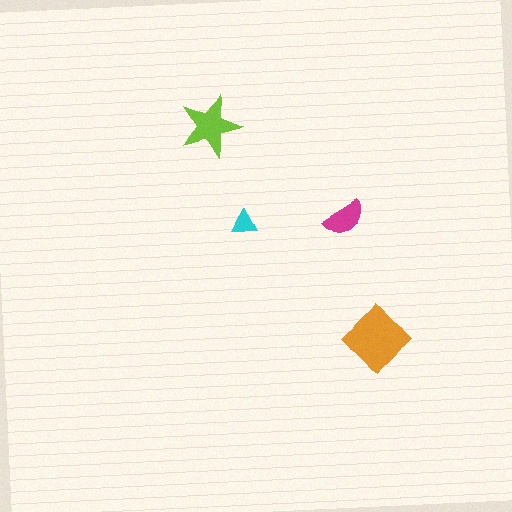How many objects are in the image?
There are 4 objects in the image.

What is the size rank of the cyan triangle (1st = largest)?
4th.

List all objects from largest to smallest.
The orange diamond, the lime star, the magenta semicircle, the cyan triangle.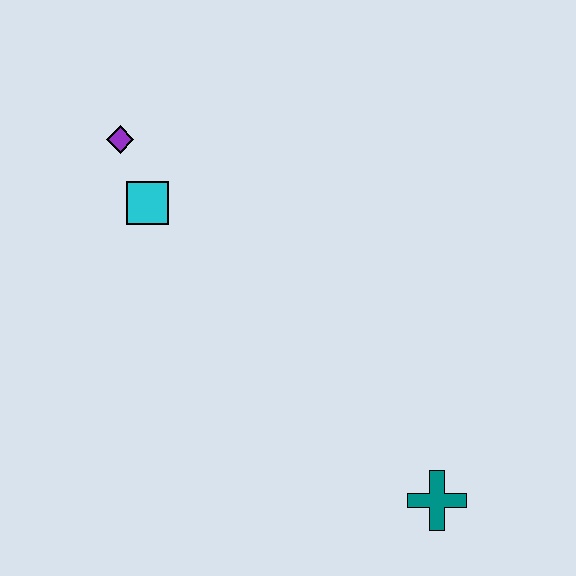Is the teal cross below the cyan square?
Yes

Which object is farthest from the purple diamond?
The teal cross is farthest from the purple diamond.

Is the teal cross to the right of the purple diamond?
Yes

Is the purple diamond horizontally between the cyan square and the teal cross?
No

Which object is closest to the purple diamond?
The cyan square is closest to the purple diamond.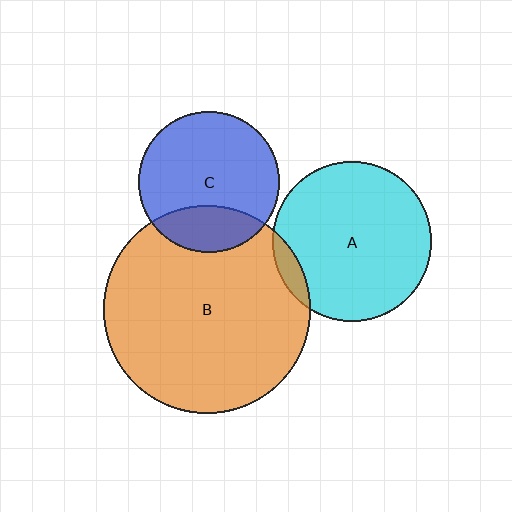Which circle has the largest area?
Circle B (orange).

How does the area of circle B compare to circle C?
Approximately 2.2 times.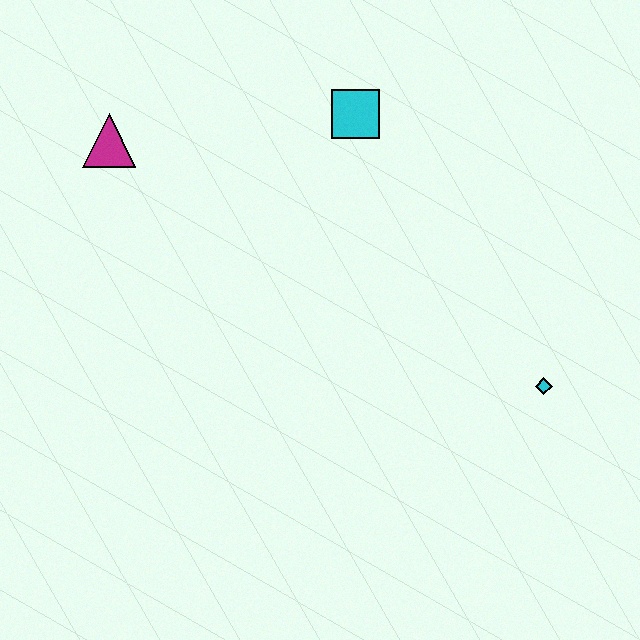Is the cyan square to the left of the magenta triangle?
No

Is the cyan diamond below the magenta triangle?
Yes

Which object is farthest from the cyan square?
The cyan diamond is farthest from the cyan square.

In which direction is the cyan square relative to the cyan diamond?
The cyan square is above the cyan diamond.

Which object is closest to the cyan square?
The magenta triangle is closest to the cyan square.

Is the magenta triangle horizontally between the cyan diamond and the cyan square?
No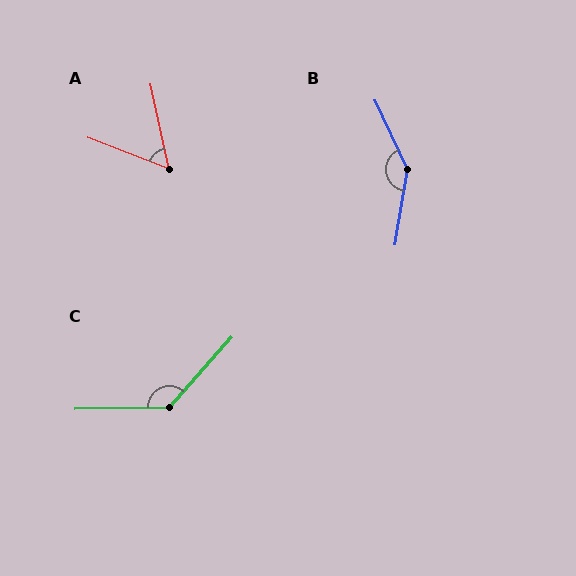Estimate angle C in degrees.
Approximately 133 degrees.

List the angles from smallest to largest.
A (57°), C (133°), B (146°).